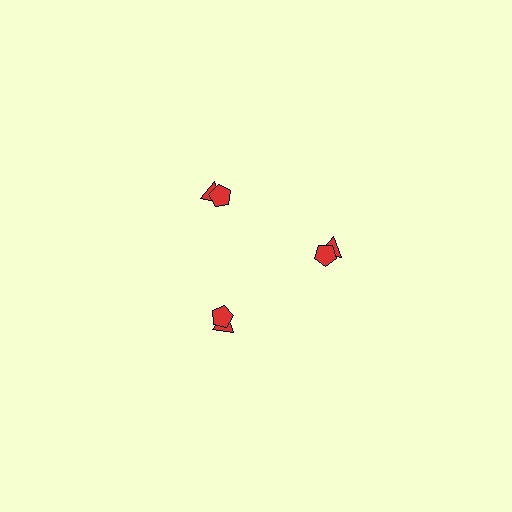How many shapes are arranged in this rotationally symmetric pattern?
There are 6 shapes, arranged in 3 groups of 2.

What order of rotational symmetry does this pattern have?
This pattern has 3-fold rotational symmetry.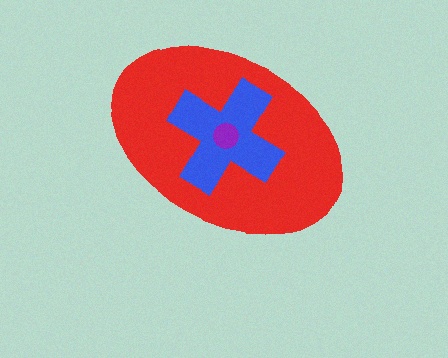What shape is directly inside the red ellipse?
The blue cross.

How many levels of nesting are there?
3.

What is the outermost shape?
The red ellipse.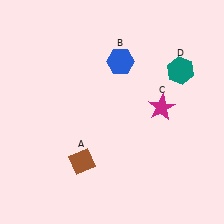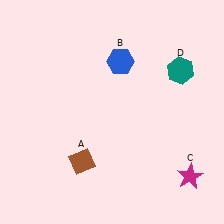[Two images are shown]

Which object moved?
The magenta star (C) moved down.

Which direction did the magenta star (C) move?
The magenta star (C) moved down.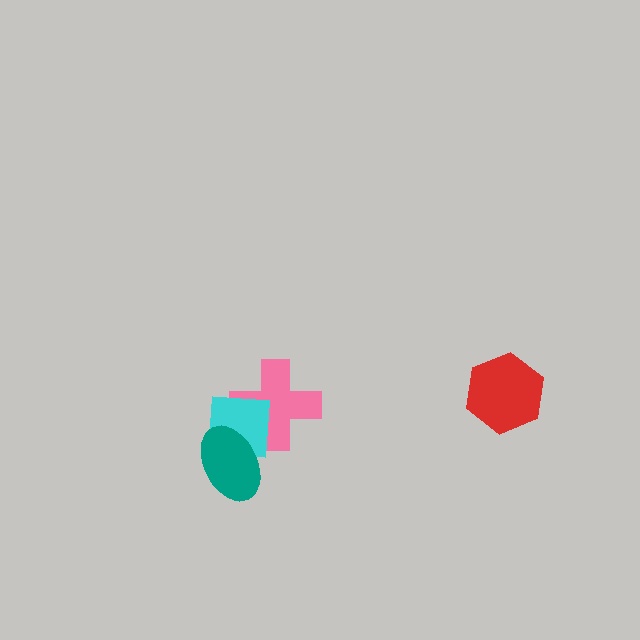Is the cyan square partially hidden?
Yes, it is partially covered by another shape.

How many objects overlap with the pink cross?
2 objects overlap with the pink cross.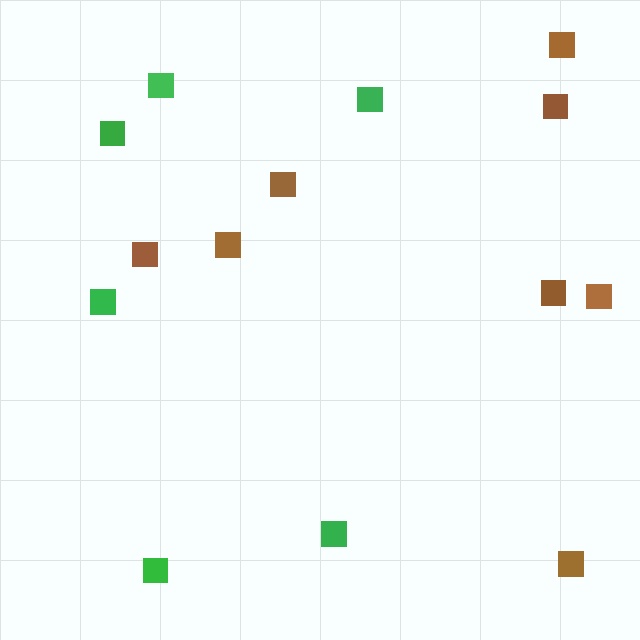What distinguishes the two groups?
There are 2 groups: one group of brown squares (8) and one group of green squares (6).